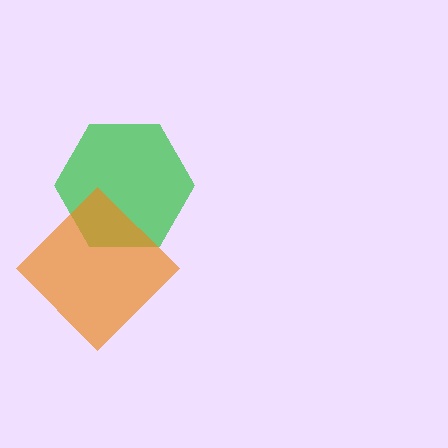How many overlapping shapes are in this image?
There are 2 overlapping shapes in the image.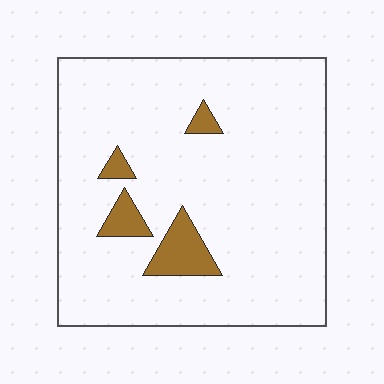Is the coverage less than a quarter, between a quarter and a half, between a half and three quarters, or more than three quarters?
Less than a quarter.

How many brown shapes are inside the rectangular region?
4.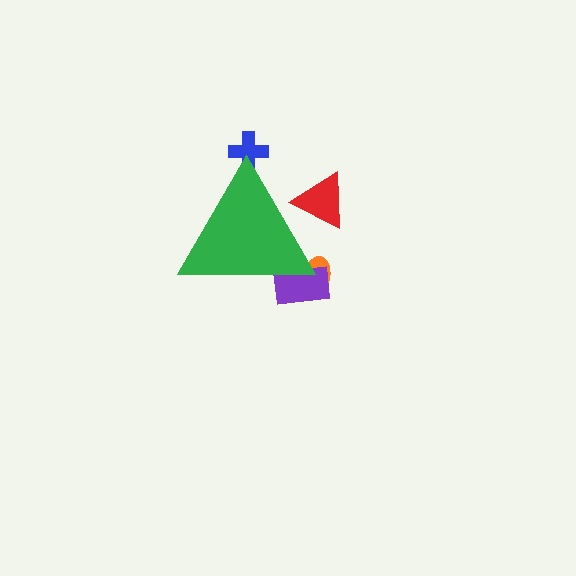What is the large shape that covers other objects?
A green triangle.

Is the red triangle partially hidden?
Yes, the red triangle is partially hidden behind the green triangle.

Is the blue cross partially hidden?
Yes, the blue cross is partially hidden behind the green triangle.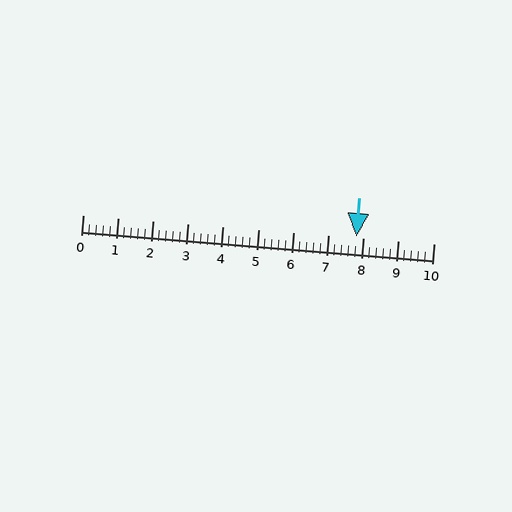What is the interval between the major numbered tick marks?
The major tick marks are spaced 1 units apart.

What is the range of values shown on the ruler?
The ruler shows values from 0 to 10.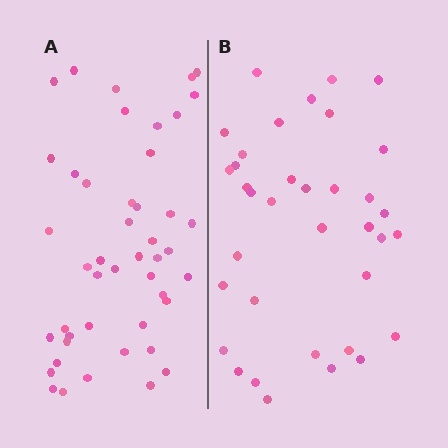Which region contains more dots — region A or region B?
Region A (the left region) has more dots.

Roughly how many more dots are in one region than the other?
Region A has roughly 10 or so more dots than region B.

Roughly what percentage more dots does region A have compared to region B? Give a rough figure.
About 30% more.